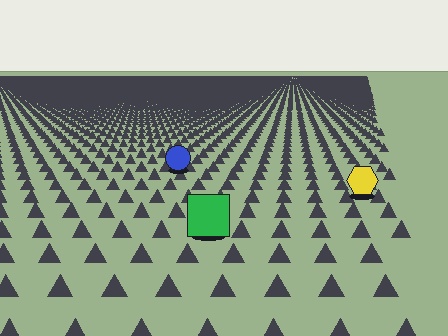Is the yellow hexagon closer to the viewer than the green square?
No. The green square is closer — you can tell from the texture gradient: the ground texture is coarser near it.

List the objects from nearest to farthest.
From nearest to farthest: the green square, the yellow hexagon, the blue circle.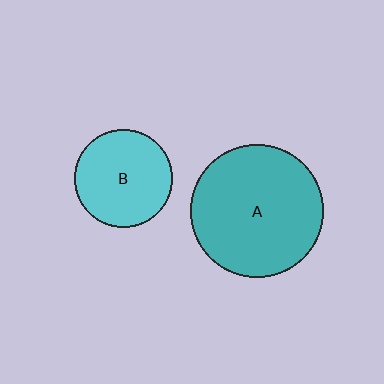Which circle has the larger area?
Circle A (teal).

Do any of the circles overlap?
No, none of the circles overlap.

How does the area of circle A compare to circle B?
Approximately 1.9 times.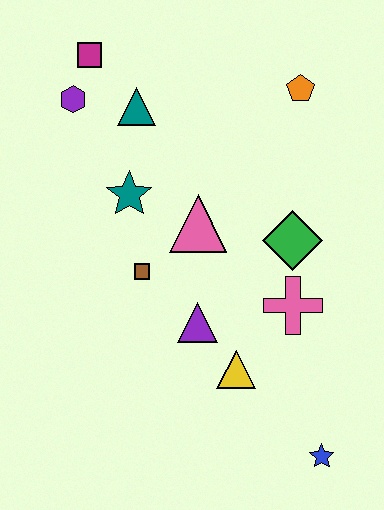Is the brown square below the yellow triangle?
No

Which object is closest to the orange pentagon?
The green diamond is closest to the orange pentagon.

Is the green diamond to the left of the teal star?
No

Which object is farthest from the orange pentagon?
The blue star is farthest from the orange pentagon.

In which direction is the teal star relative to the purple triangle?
The teal star is above the purple triangle.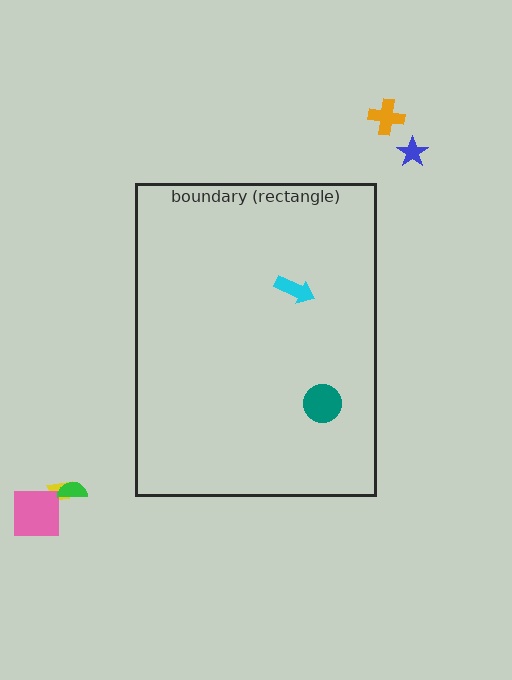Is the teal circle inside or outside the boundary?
Inside.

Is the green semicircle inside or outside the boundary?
Outside.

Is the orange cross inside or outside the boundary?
Outside.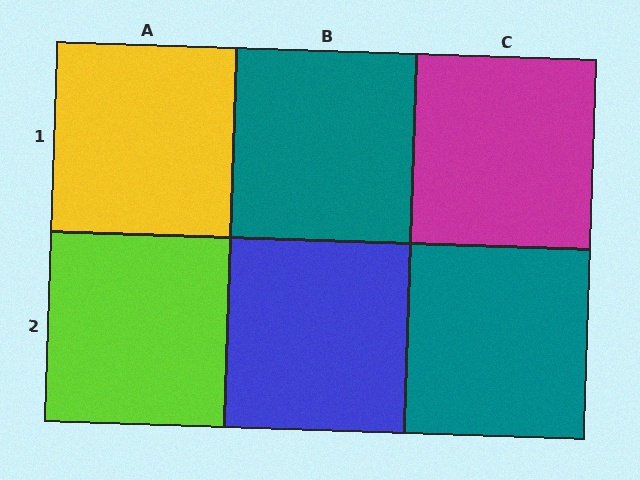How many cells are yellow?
1 cell is yellow.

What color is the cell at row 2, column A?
Lime.